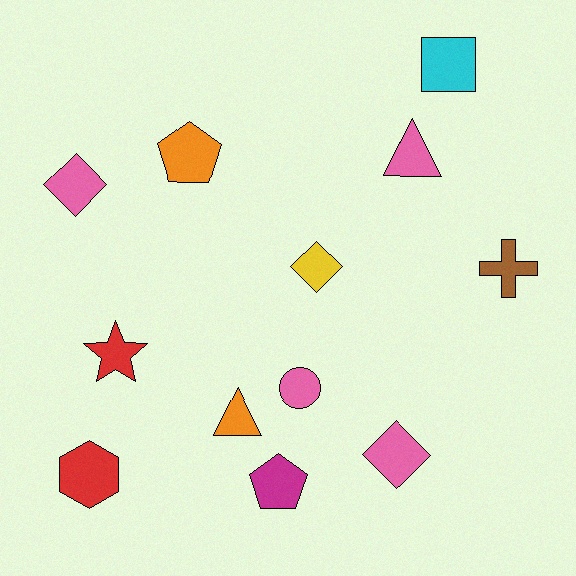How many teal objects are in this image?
There are no teal objects.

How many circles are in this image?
There is 1 circle.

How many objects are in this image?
There are 12 objects.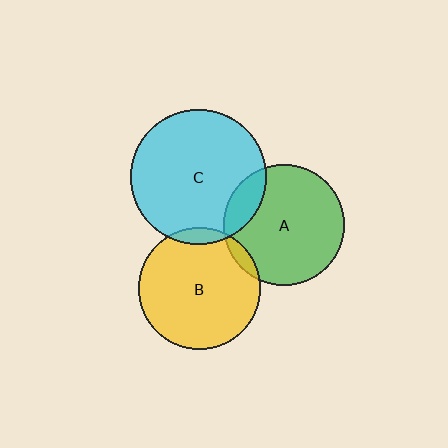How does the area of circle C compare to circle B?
Approximately 1.2 times.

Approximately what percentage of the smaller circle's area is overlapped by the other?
Approximately 5%.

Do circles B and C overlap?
Yes.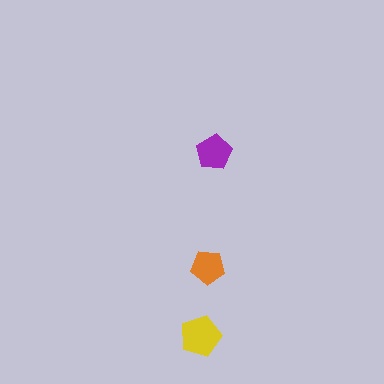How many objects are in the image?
There are 3 objects in the image.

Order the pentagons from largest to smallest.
the yellow one, the purple one, the orange one.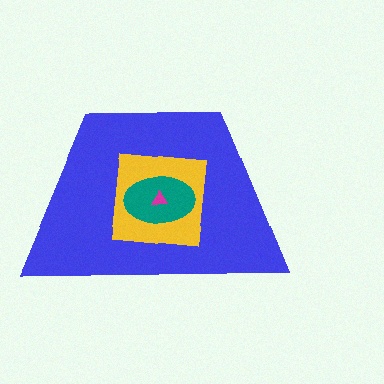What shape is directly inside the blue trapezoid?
The yellow square.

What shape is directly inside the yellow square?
The teal ellipse.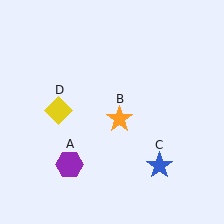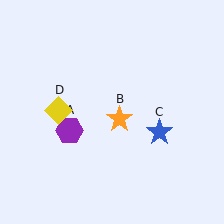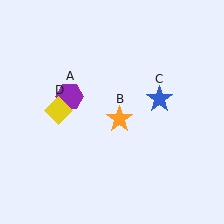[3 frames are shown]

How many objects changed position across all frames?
2 objects changed position: purple hexagon (object A), blue star (object C).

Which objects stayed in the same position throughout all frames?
Orange star (object B) and yellow diamond (object D) remained stationary.